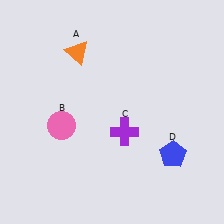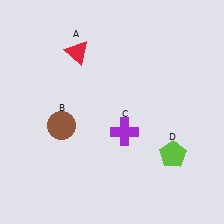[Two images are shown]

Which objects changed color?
A changed from orange to red. B changed from pink to brown. D changed from blue to lime.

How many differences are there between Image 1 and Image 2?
There are 3 differences between the two images.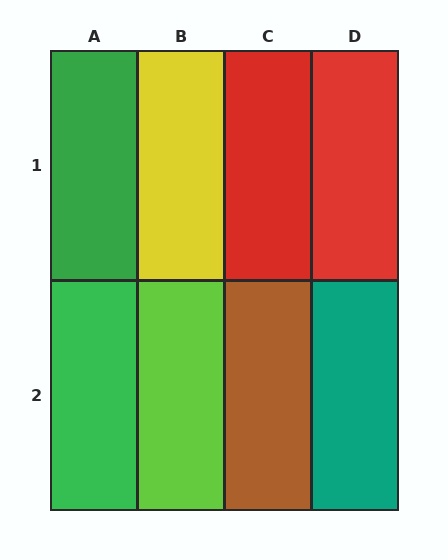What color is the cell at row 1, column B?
Yellow.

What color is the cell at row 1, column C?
Red.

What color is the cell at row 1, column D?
Red.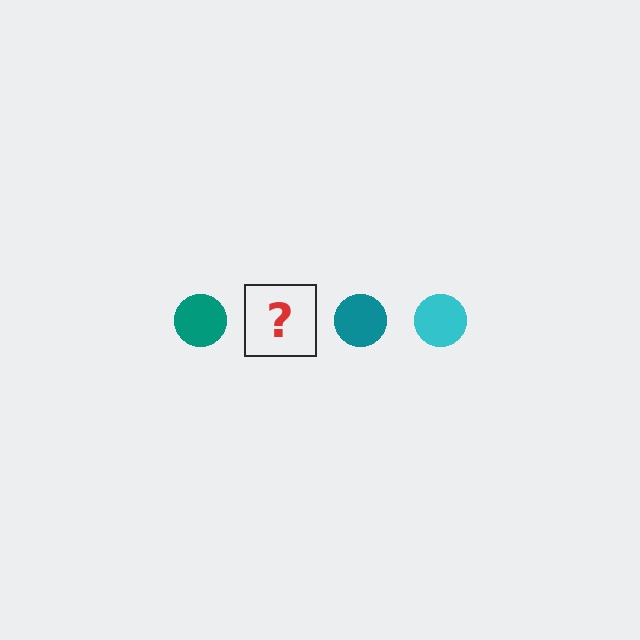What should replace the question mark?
The question mark should be replaced with a cyan circle.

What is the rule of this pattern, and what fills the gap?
The rule is that the pattern cycles through teal, cyan circles. The gap should be filled with a cyan circle.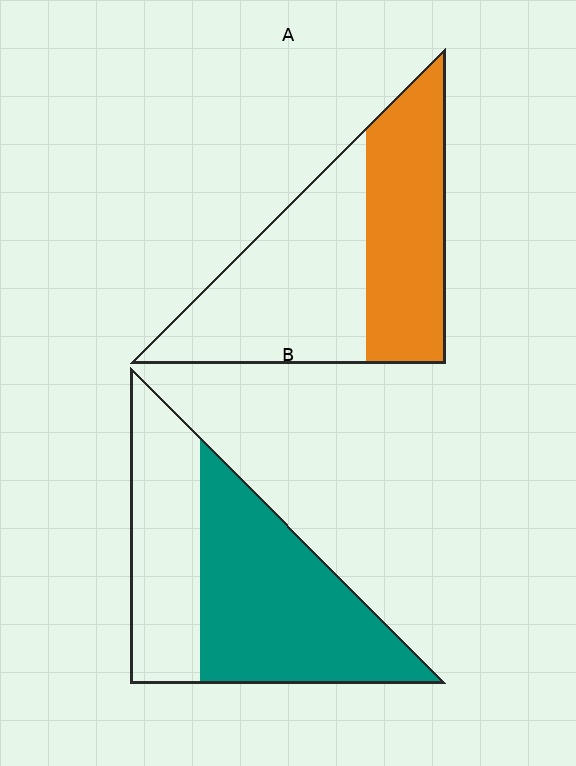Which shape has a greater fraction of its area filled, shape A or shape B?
Shape B.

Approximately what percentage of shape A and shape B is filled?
A is approximately 45% and B is approximately 60%.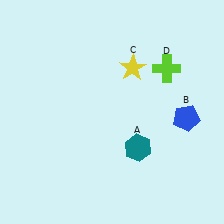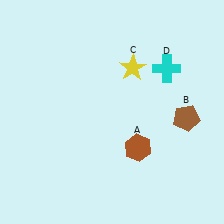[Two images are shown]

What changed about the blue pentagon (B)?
In Image 1, B is blue. In Image 2, it changed to brown.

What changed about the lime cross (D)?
In Image 1, D is lime. In Image 2, it changed to cyan.